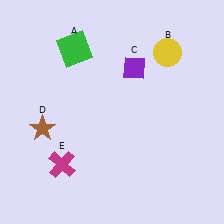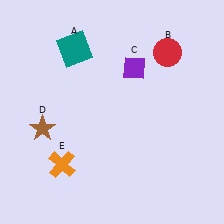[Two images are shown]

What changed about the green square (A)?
In Image 1, A is green. In Image 2, it changed to teal.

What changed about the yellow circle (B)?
In Image 1, B is yellow. In Image 2, it changed to red.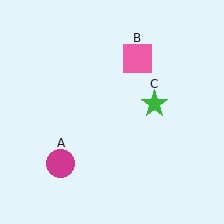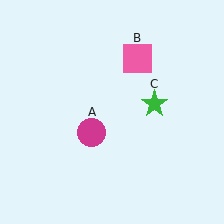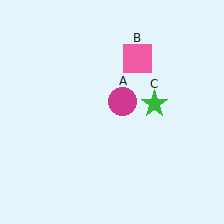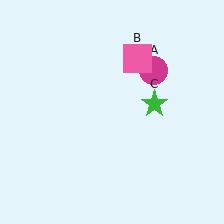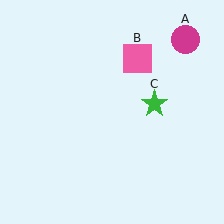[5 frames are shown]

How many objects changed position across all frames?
1 object changed position: magenta circle (object A).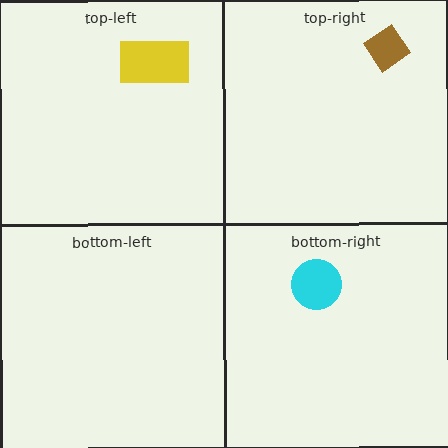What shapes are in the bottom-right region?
The cyan circle.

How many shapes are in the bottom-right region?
1.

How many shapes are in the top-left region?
1.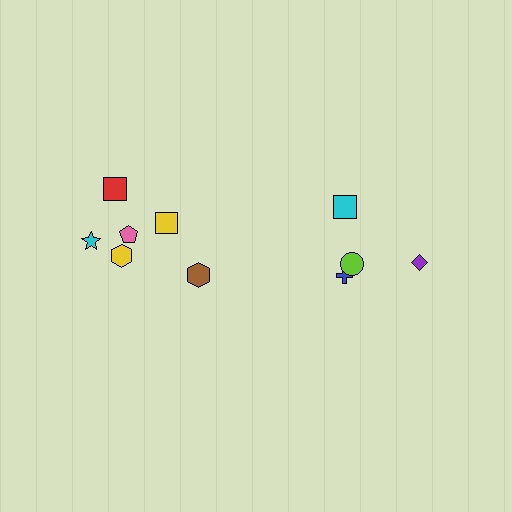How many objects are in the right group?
There are 4 objects.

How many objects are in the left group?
There are 6 objects.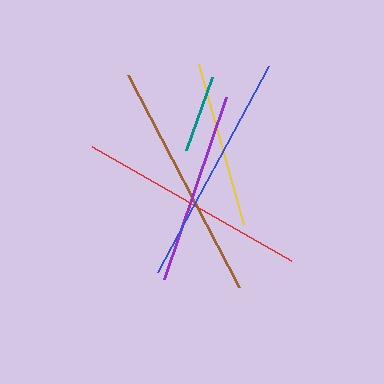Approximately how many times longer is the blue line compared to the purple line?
The blue line is approximately 1.2 times the length of the purple line.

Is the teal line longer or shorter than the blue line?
The blue line is longer than the teal line.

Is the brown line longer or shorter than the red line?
The brown line is longer than the red line.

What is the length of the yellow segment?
The yellow segment is approximately 166 pixels long.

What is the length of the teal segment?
The teal segment is approximately 77 pixels long.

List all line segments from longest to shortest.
From longest to shortest: brown, blue, red, purple, yellow, teal.